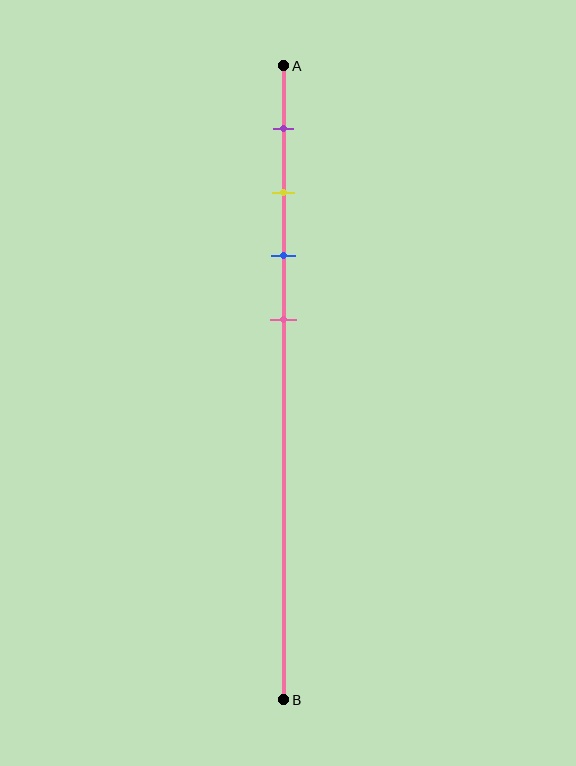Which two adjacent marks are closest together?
The yellow and blue marks are the closest adjacent pair.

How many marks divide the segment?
There are 4 marks dividing the segment.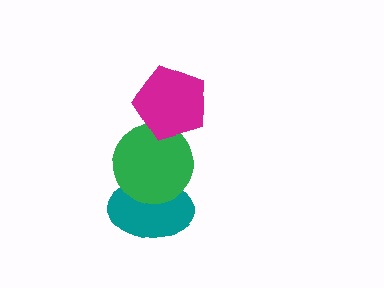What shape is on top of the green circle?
The magenta pentagon is on top of the green circle.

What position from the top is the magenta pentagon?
The magenta pentagon is 1st from the top.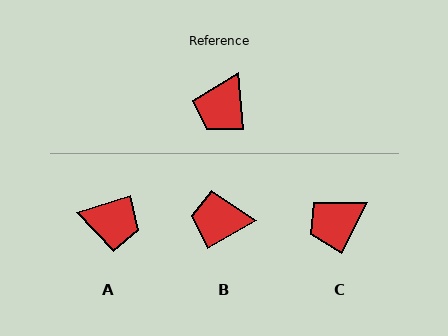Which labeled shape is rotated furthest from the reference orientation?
A, about 102 degrees away.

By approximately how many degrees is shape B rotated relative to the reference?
Approximately 65 degrees clockwise.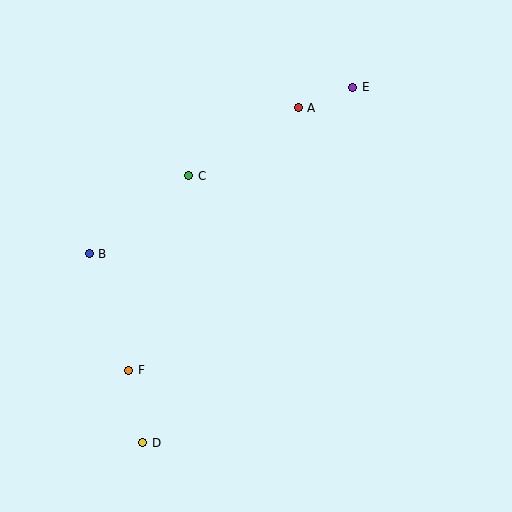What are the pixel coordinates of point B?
Point B is at (89, 254).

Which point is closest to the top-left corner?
Point C is closest to the top-left corner.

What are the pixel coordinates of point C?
Point C is at (189, 176).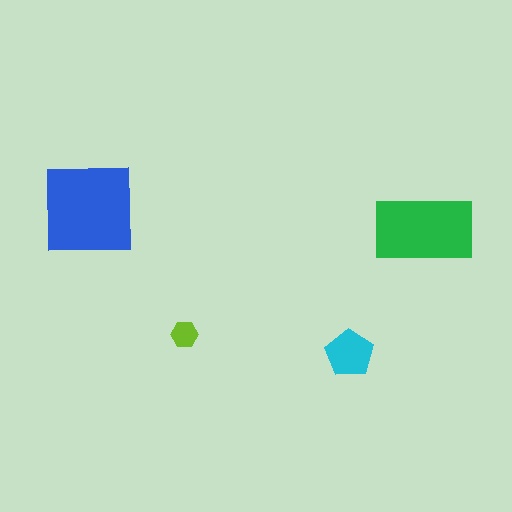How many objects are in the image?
There are 4 objects in the image.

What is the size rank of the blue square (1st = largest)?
1st.